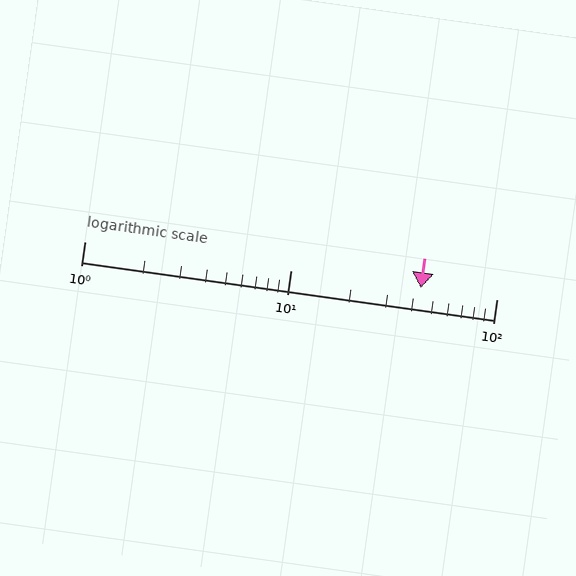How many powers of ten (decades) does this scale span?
The scale spans 2 decades, from 1 to 100.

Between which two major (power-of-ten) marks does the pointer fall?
The pointer is between 10 and 100.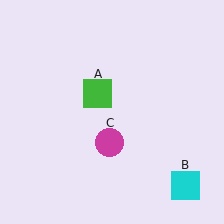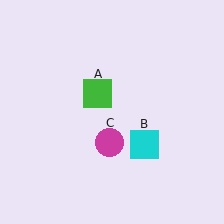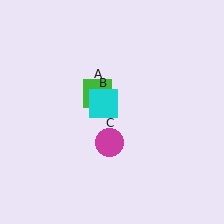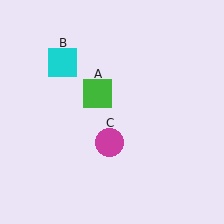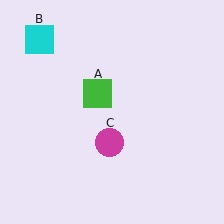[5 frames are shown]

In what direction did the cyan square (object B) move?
The cyan square (object B) moved up and to the left.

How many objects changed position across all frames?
1 object changed position: cyan square (object B).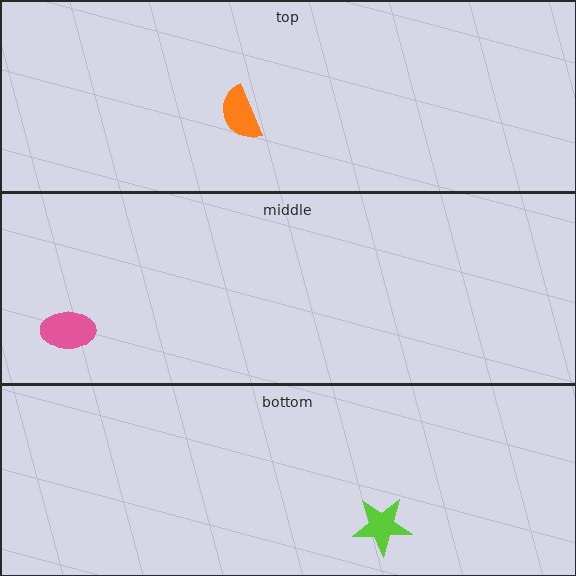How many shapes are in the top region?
1.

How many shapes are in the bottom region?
1.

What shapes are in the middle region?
The pink ellipse.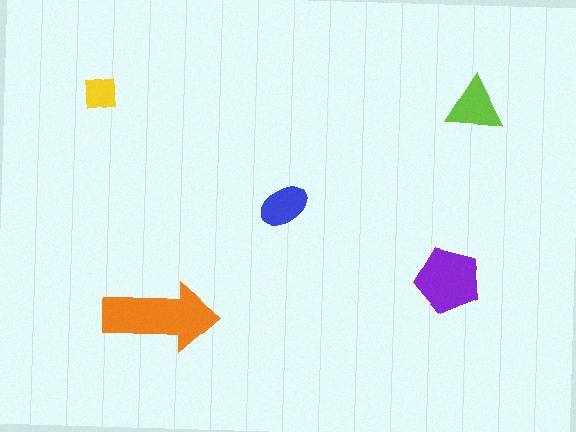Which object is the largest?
The orange arrow.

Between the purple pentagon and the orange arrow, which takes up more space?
The orange arrow.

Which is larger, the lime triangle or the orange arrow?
The orange arrow.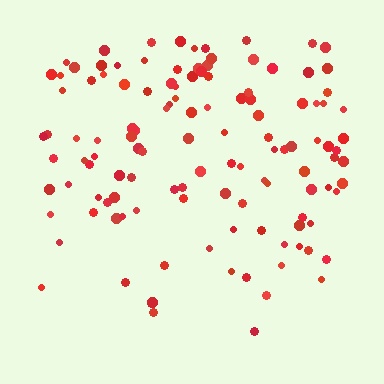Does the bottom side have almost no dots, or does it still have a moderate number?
Still a moderate number, just noticeably fewer than the top.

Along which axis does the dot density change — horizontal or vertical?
Vertical.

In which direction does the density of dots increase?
From bottom to top, with the top side densest.